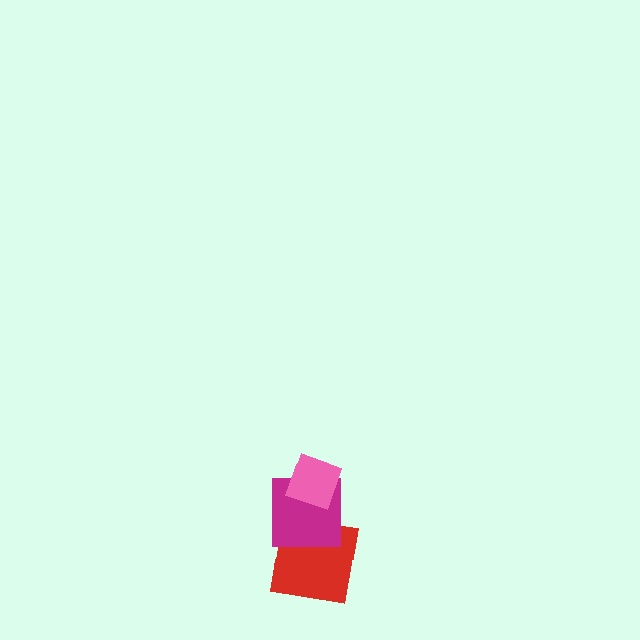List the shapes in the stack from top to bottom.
From top to bottom: the pink diamond, the magenta square, the red square.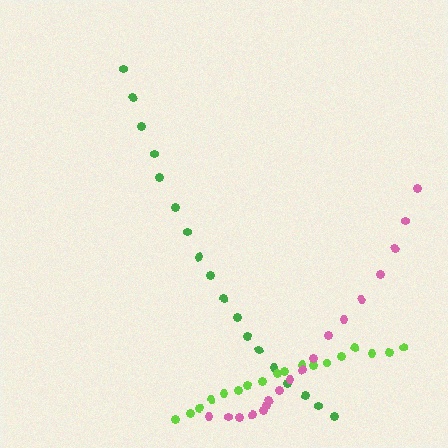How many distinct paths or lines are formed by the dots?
There are 3 distinct paths.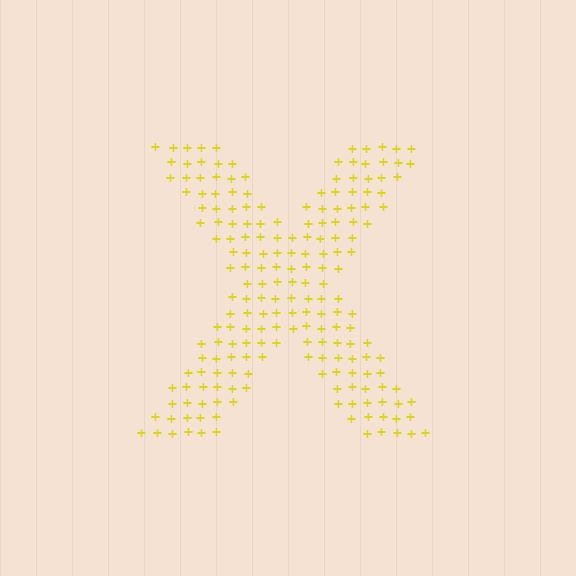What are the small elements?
The small elements are plus signs.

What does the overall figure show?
The overall figure shows the letter X.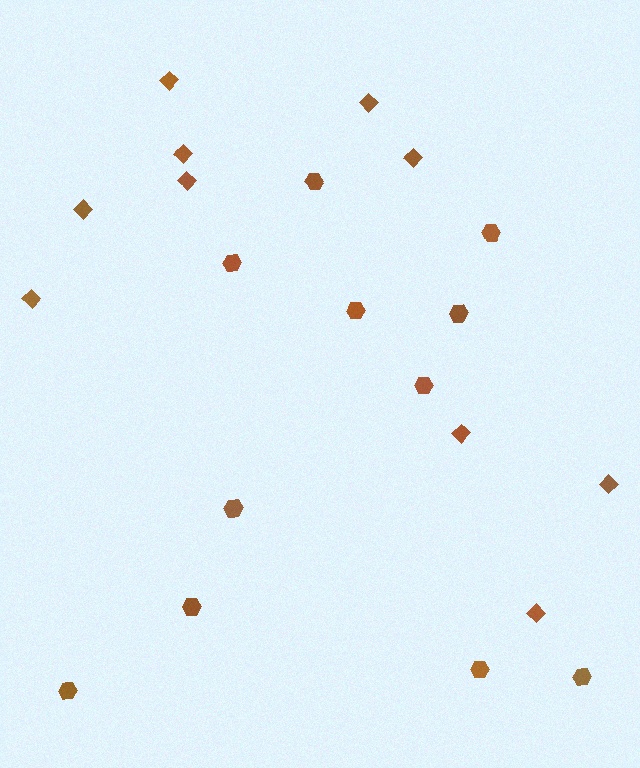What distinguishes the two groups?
There are 2 groups: one group of diamonds (10) and one group of hexagons (11).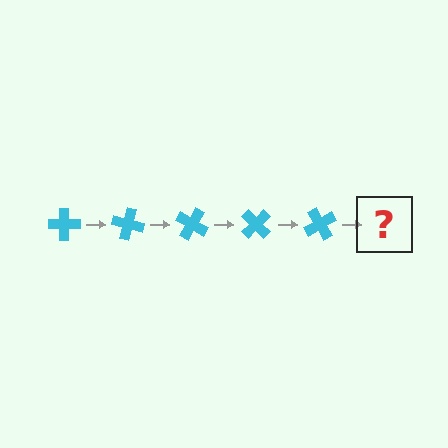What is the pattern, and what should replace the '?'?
The pattern is that the cross rotates 15 degrees each step. The '?' should be a cyan cross rotated 75 degrees.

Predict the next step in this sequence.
The next step is a cyan cross rotated 75 degrees.